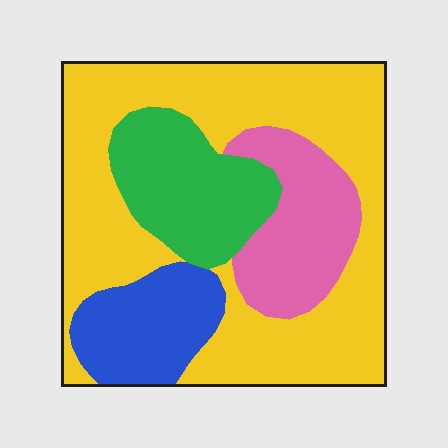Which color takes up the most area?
Yellow, at roughly 55%.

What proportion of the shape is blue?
Blue covers about 15% of the shape.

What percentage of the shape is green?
Green covers about 15% of the shape.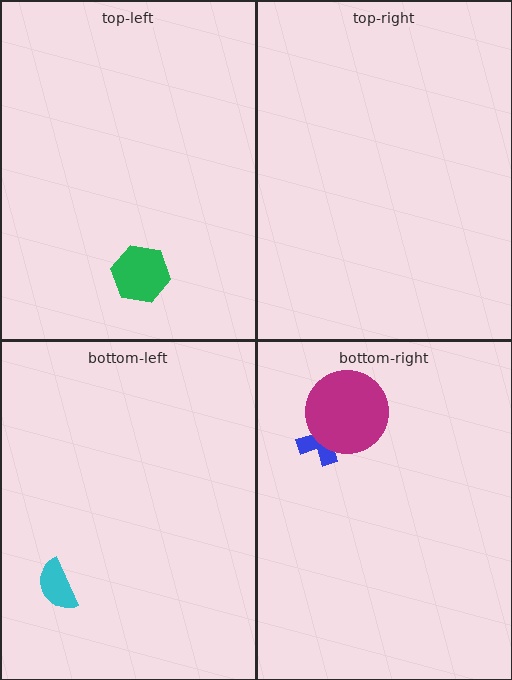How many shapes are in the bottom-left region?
1.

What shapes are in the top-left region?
The green hexagon.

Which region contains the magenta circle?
The bottom-right region.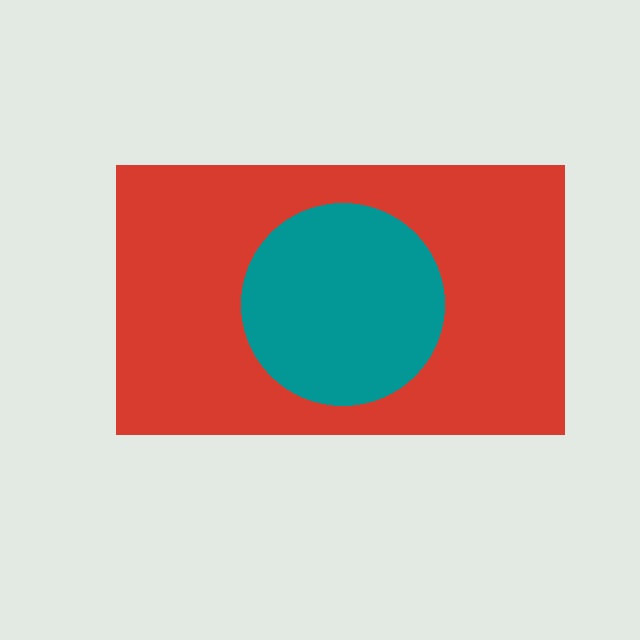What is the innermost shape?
The teal circle.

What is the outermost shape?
The red rectangle.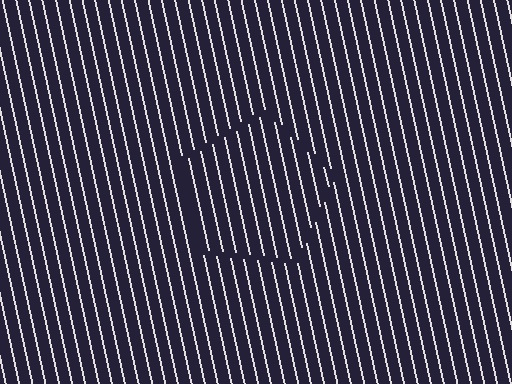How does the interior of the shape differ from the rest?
The interior of the shape contains the same grating, shifted by half a period — the contour is defined by the phase discontinuity where line-ends from the inner and outer gratings abut.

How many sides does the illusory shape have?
5 sides — the line-ends trace a pentagon.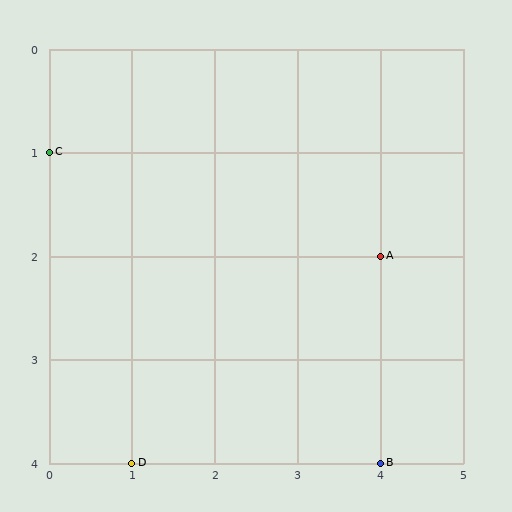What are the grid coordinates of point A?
Point A is at grid coordinates (4, 2).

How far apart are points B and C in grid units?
Points B and C are 4 columns and 3 rows apart (about 5.0 grid units diagonally).